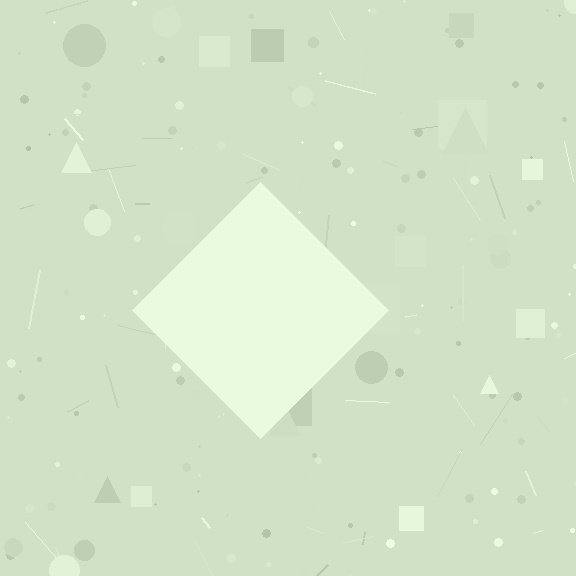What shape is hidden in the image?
A diamond is hidden in the image.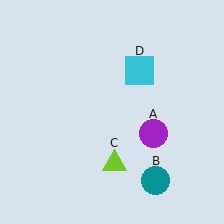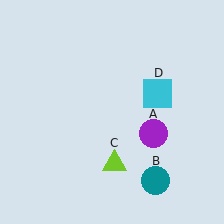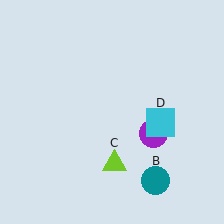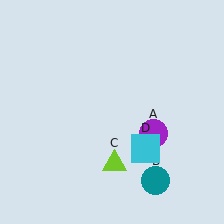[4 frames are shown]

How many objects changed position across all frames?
1 object changed position: cyan square (object D).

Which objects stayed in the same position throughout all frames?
Purple circle (object A) and teal circle (object B) and lime triangle (object C) remained stationary.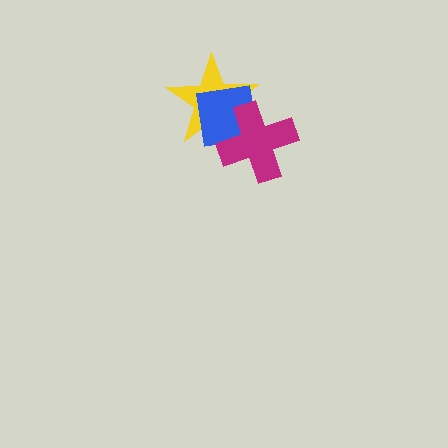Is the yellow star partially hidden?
Yes, it is partially covered by another shape.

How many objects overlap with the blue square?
2 objects overlap with the blue square.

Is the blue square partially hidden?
Yes, it is partially covered by another shape.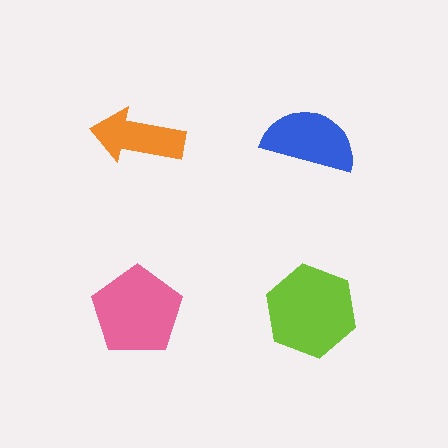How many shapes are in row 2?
2 shapes.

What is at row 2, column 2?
A lime hexagon.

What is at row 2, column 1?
A pink pentagon.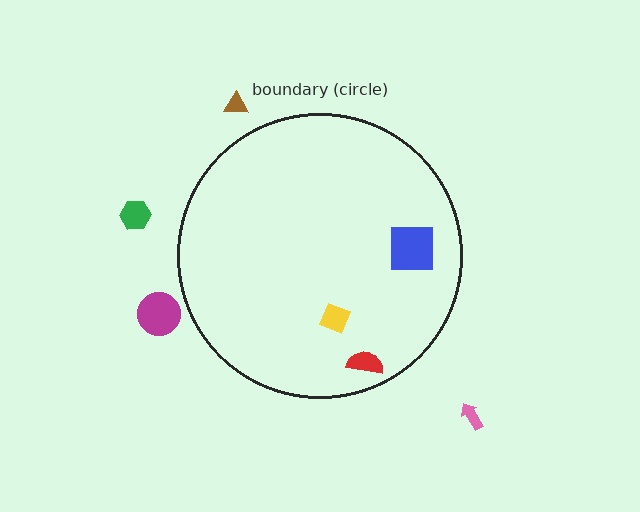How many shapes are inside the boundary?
3 inside, 4 outside.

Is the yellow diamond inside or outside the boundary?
Inside.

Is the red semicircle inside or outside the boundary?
Inside.